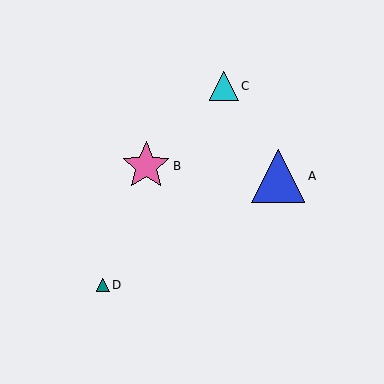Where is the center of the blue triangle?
The center of the blue triangle is at (278, 176).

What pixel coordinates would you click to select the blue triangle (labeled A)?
Click at (278, 176) to select the blue triangle A.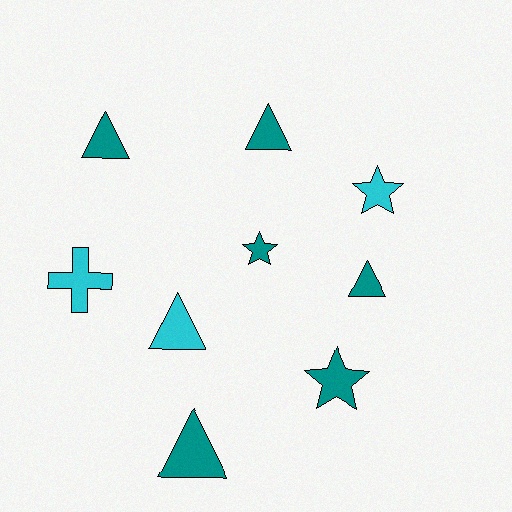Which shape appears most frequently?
Triangle, with 5 objects.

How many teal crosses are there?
There are no teal crosses.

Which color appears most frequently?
Teal, with 6 objects.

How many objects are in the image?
There are 9 objects.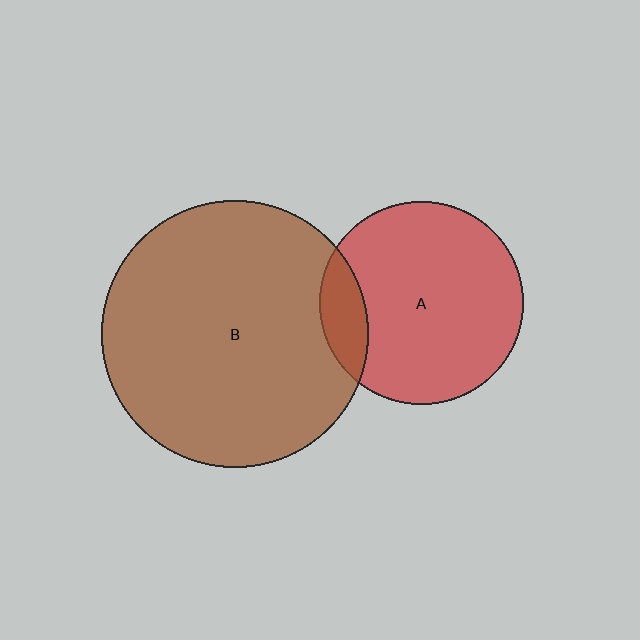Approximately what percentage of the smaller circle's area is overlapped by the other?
Approximately 15%.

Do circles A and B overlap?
Yes.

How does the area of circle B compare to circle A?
Approximately 1.7 times.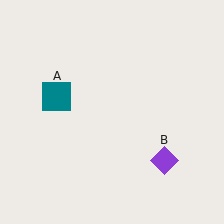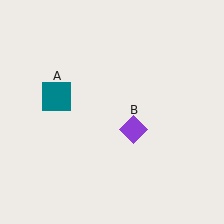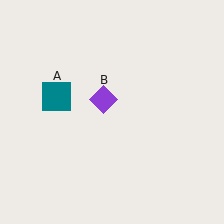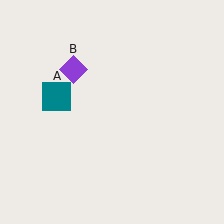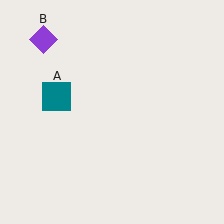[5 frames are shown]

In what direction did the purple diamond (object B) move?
The purple diamond (object B) moved up and to the left.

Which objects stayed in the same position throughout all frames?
Teal square (object A) remained stationary.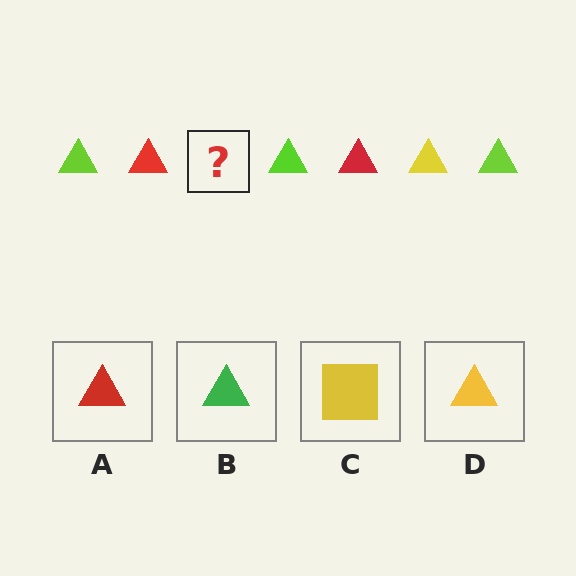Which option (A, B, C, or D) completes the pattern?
D.